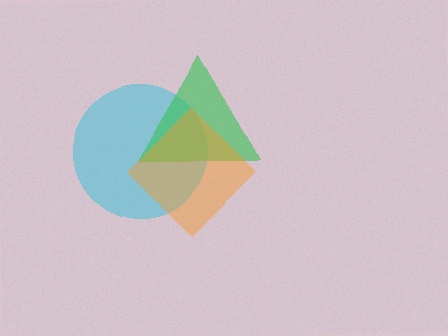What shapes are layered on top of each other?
The layered shapes are: a cyan circle, a green triangle, an orange diamond.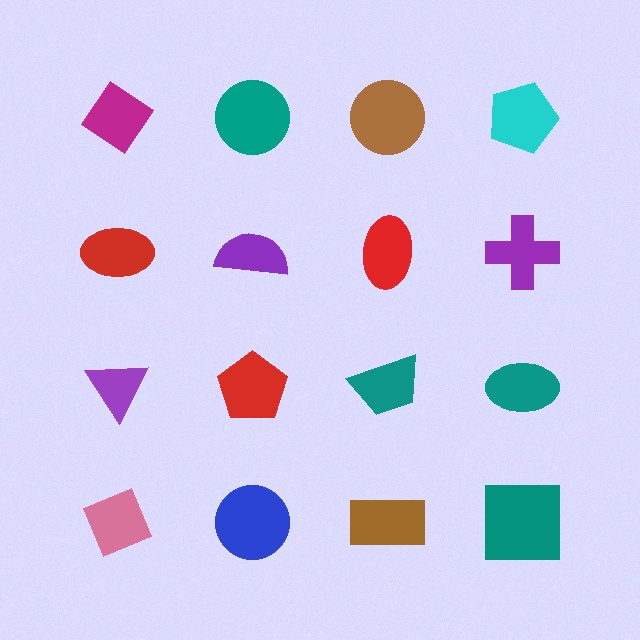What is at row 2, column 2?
A purple semicircle.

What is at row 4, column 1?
A pink diamond.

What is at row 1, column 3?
A brown circle.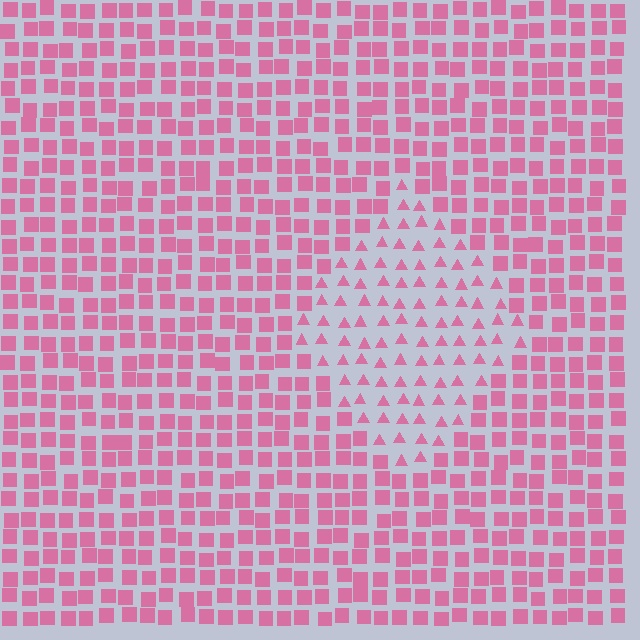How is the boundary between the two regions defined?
The boundary is defined by a change in element shape: triangles inside vs. squares outside. All elements share the same color and spacing.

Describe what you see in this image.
The image is filled with small pink elements arranged in a uniform grid. A diamond-shaped region contains triangles, while the surrounding area contains squares. The boundary is defined purely by the change in element shape.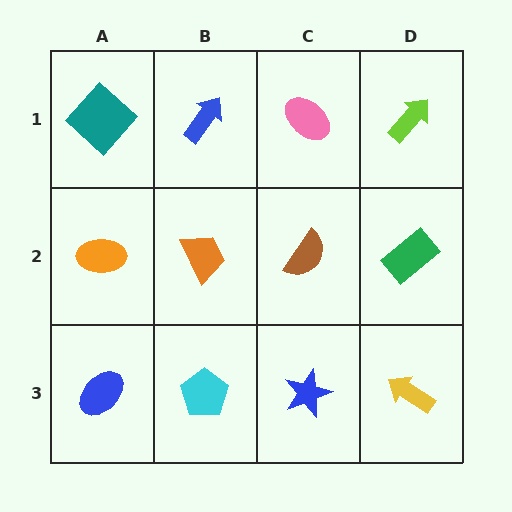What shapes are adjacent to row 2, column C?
A pink ellipse (row 1, column C), a blue star (row 3, column C), an orange trapezoid (row 2, column B), a green rectangle (row 2, column D).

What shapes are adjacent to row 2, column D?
A lime arrow (row 1, column D), a yellow arrow (row 3, column D), a brown semicircle (row 2, column C).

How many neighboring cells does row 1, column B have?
3.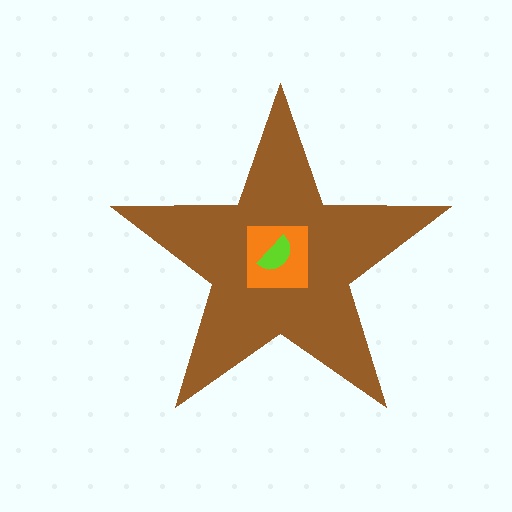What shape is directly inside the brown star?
The orange square.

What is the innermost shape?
The lime semicircle.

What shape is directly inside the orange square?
The lime semicircle.